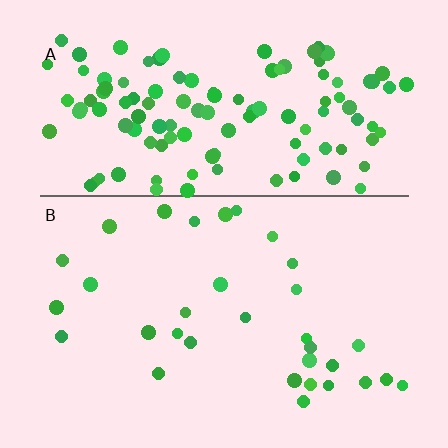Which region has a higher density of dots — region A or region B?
A (the top).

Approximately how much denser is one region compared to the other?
Approximately 4.0× — region A over region B.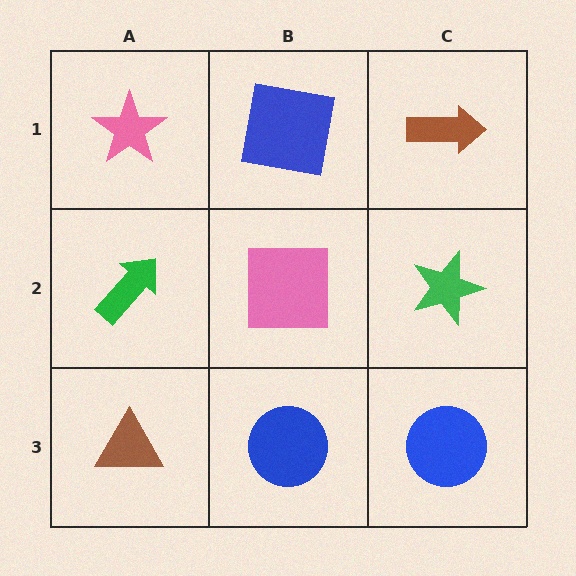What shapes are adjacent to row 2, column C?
A brown arrow (row 1, column C), a blue circle (row 3, column C), a pink square (row 2, column B).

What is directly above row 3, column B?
A pink square.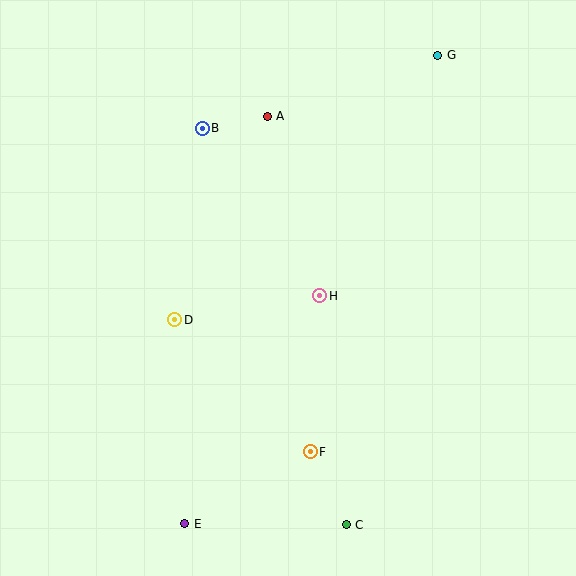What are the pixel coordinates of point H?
Point H is at (320, 296).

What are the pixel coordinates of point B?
Point B is at (202, 128).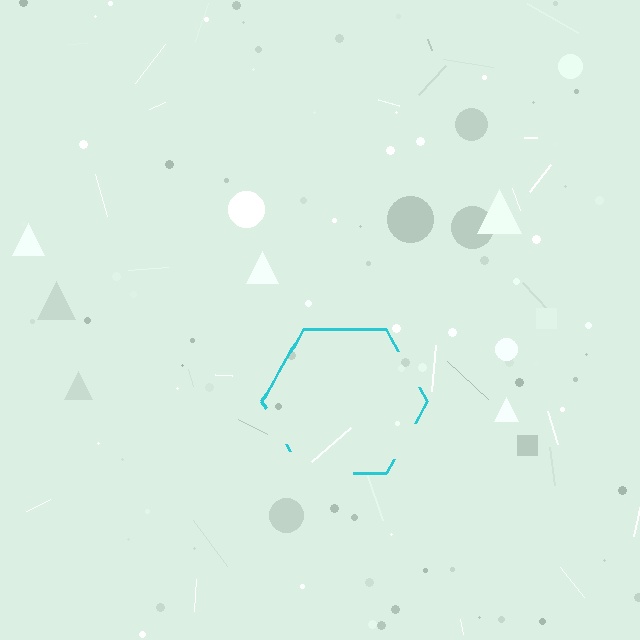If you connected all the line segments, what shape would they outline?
They would outline a hexagon.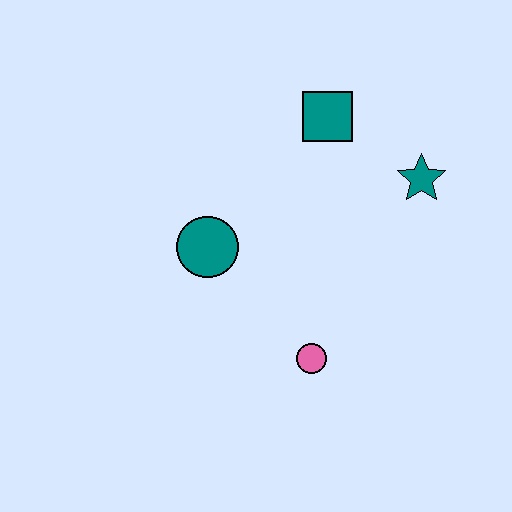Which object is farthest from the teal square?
The pink circle is farthest from the teal square.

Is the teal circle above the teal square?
No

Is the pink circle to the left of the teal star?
Yes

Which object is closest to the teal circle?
The pink circle is closest to the teal circle.